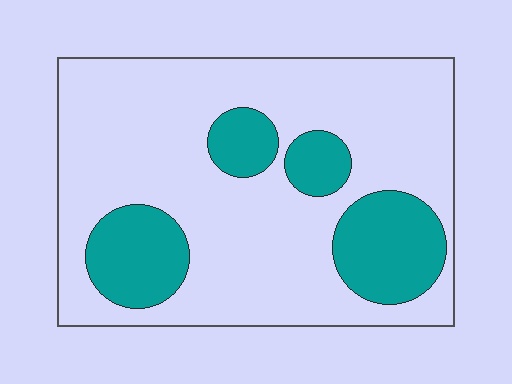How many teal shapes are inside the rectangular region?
4.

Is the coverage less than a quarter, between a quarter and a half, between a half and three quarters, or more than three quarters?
Less than a quarter.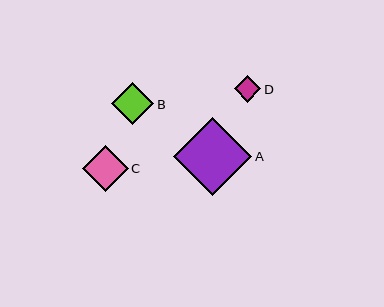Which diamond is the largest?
Diamond A is the largest with a size of approximately 79 pixels.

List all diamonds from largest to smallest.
From largest to smallest: A, C, B, D.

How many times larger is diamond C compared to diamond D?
Diamond C is approximately 1.7 times the size of diamond D.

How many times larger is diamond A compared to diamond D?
Diamond A is approximately 3.0 times the size of diamond D.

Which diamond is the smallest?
Diamond D is the smallest with a size of approximately 26 pixels.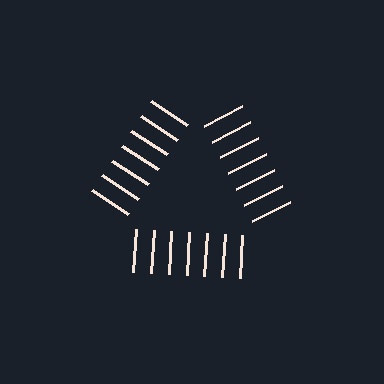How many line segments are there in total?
21 — 7 along each of the 3 edges.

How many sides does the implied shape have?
3 sides — the line-ends trace a triangle.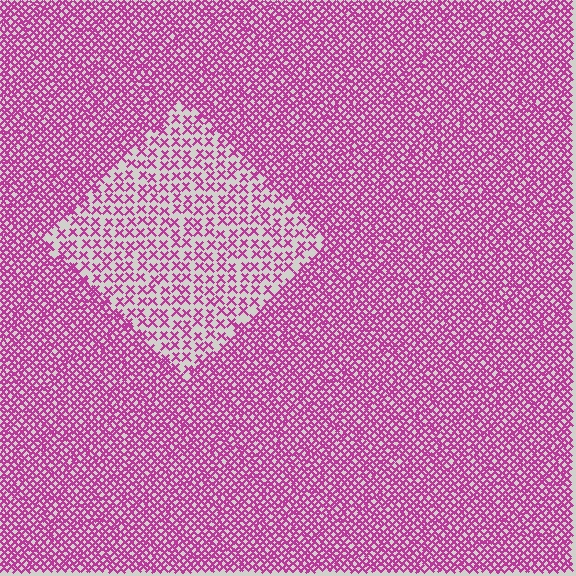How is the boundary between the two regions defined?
The boundary is defined by a change in element density (approximately 2.4x ratio). All elements are the same color, size, and shape.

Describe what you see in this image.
The image contains small magenta elements arranged at two different densities. A diamond-shaped region is visible where the elements are less densely packed than the surrounding area.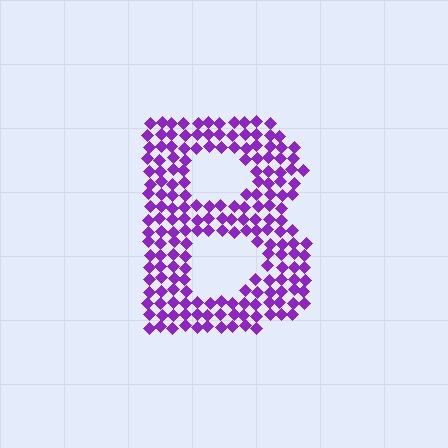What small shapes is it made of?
It is made of small diamonds.